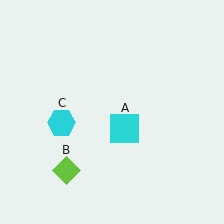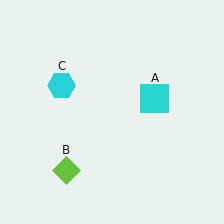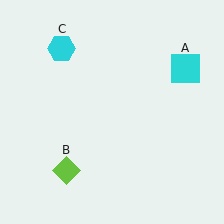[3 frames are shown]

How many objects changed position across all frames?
2 objects changed position: cyan square (object A), cyan hexagon (object C).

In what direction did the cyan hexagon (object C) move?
The cyan hexagon (object C) moved up.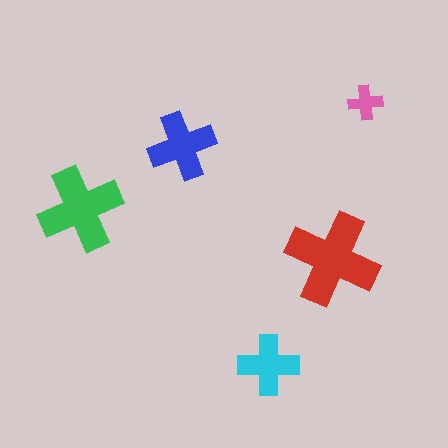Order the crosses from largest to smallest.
the red one, the green one, the blue one, the cyan one, the pink one.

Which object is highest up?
The pink cross is topmost.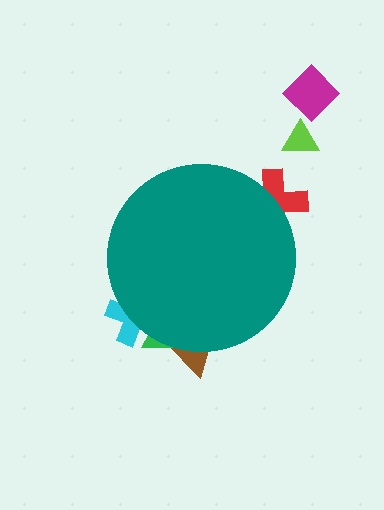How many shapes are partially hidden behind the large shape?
4 shapes are partially hidden.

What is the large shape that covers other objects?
A teal circle.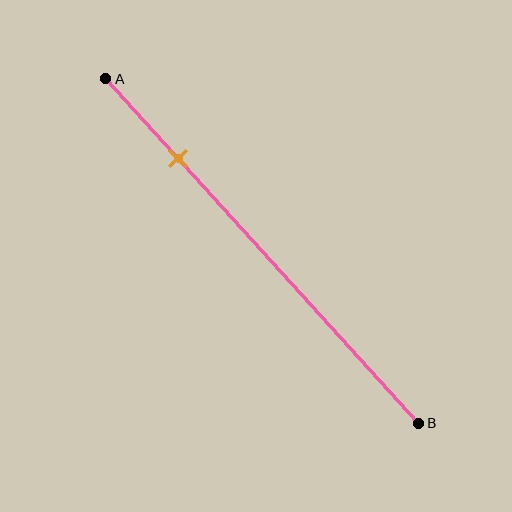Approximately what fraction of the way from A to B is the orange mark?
The orange mark is approximately 25% of the way from A to B.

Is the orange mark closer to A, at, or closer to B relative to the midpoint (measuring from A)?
The orange mark is closer to point A than the midpoint of segment AB.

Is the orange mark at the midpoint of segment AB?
No, the mark is at about 25% from A, not at the 50% midpoint.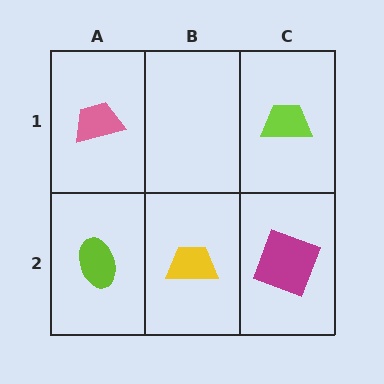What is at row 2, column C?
A magenta square.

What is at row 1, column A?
A pink trapezoid.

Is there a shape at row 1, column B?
No, that cell is empty.